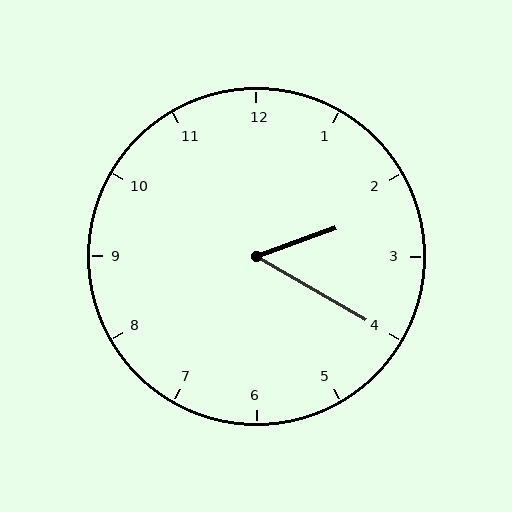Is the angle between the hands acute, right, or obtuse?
It is acute.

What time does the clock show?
2:20.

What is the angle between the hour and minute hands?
Approximately 50 degrees.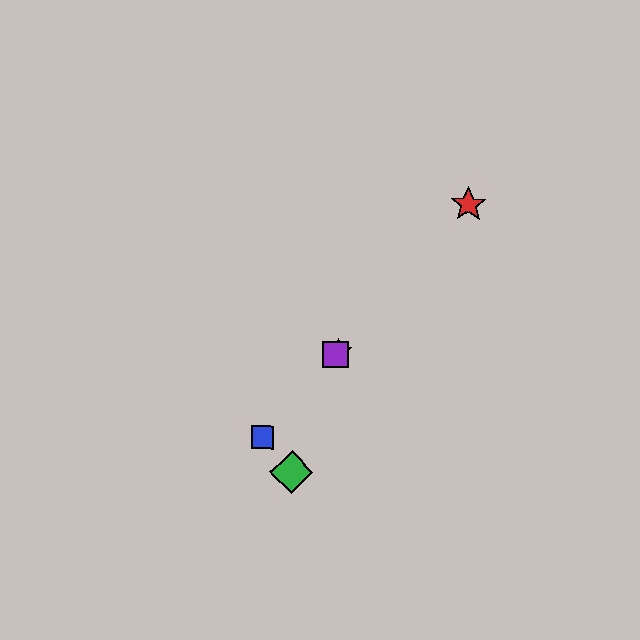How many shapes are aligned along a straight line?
4 shapes (the red star, the blue square, the yellow star, the purple square) are aligned along a straight line.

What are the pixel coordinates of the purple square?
The purple square is at (335, 355).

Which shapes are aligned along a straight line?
The red star, the blue square, the yellow star, the purple square are aligned along a straight line.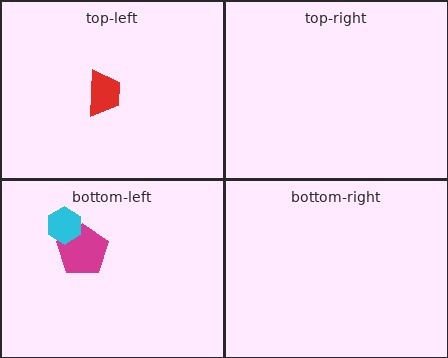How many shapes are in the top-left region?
1.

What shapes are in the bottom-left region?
The magenta pentagon, the cyan hexagon.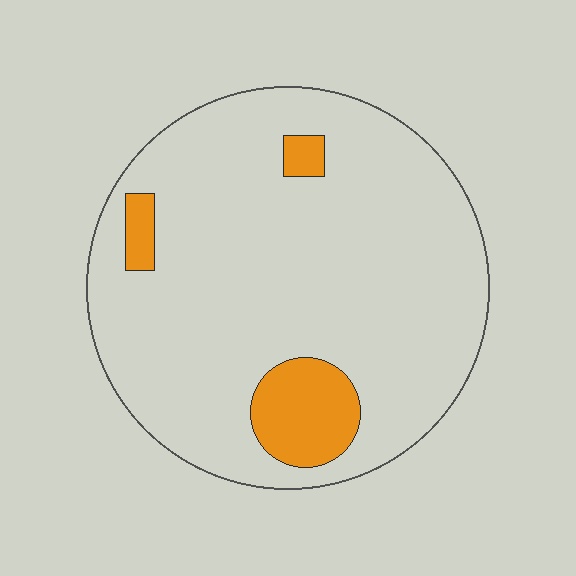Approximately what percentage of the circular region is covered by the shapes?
Approximately 10%.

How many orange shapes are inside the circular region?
3.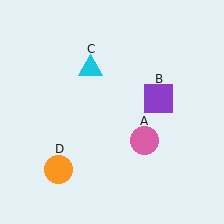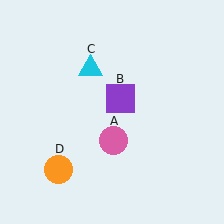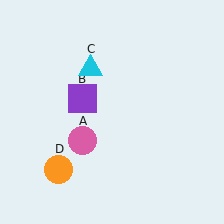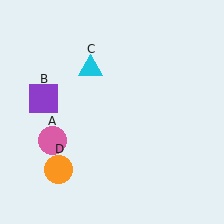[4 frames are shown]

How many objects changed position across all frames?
2 objects changed position: pink circle (object A), purple square (object B).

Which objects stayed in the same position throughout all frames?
Cyan triangle (object C) and orange circle (object D) remained stationary.